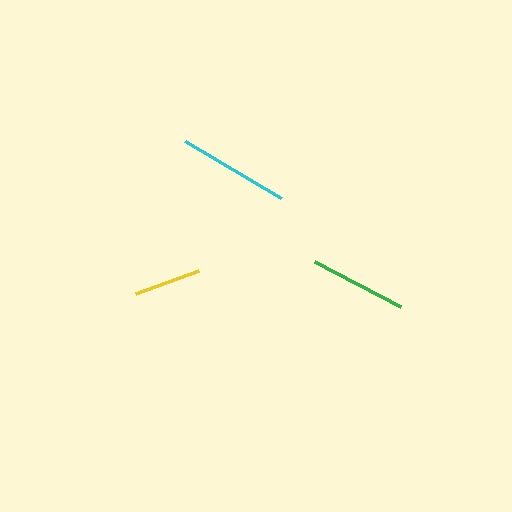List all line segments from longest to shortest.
From longest to shortest: cyan, green, yellow.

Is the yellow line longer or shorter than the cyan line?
The cyan line is longer than the yellow line.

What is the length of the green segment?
The green segment is approximately 97 pixels long.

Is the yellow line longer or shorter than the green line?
The green line is longer than the yellow line.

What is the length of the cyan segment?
The cyan segment is approximately 112 pixels long.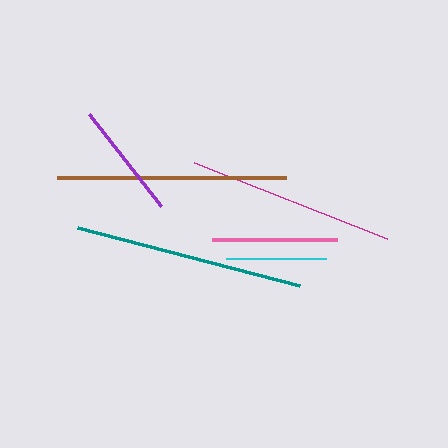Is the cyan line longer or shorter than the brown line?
The brown line is longer than the cyan line.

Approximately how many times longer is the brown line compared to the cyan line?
The brown line is approximately 2.3 times the length of the cyan line.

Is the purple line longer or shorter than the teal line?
The teal line is longer than the purple line.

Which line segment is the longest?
The teal line is the longest at approximately 229 pixels.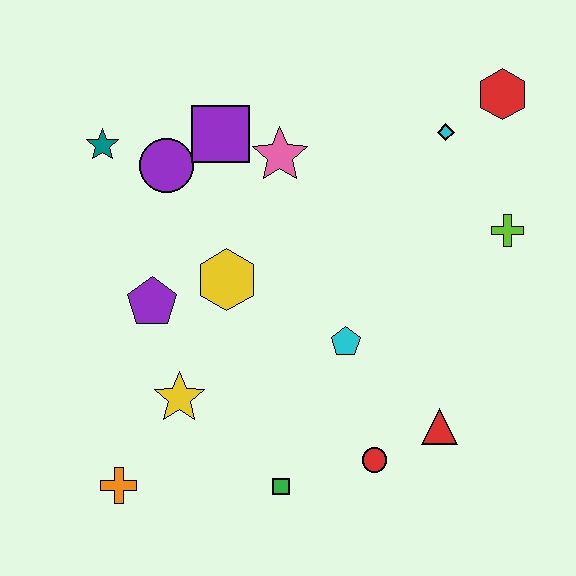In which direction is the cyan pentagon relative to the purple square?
The cyan pentagon is below the purple square.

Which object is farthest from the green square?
The red hexagon is farthest from the green square.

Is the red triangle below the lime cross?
Yes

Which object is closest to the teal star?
The purple circle is closest to the teal star.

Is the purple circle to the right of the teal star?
Yes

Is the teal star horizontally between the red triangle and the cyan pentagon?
No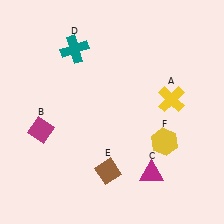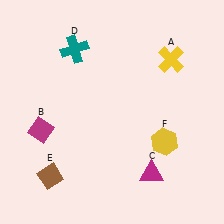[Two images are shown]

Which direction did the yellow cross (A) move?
The yellow cross (A) moved up.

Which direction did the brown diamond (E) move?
The brown diamond (E) moved left.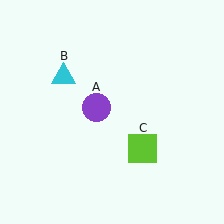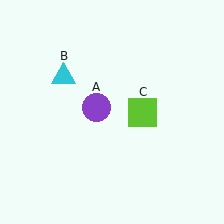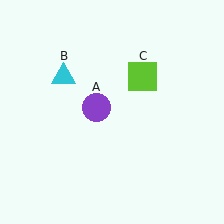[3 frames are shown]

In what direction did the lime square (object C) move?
The lime square (object C) moved up.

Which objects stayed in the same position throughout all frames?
Purple circle (object A) and cyan triangle (object B) remained stationary.